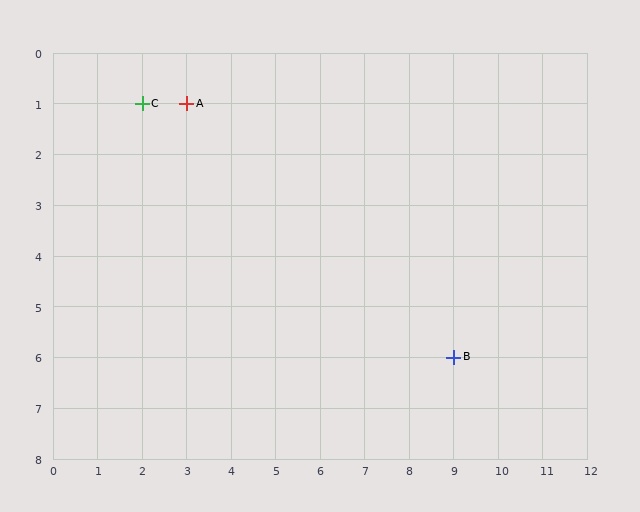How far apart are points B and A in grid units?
Points B and A are 6 columns and 5 rows apart (about 7.8 grid units diagonally).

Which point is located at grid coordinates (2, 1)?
Point C is at (2, 1).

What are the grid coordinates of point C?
Point C is at grid coordinates (2, 1).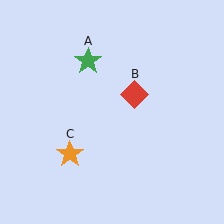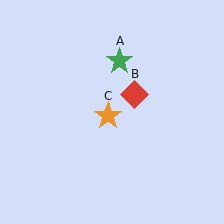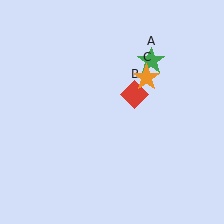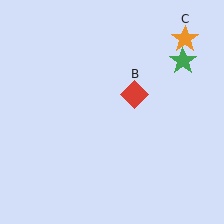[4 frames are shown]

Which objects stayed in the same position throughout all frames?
Red diamond (object B) remained stationary.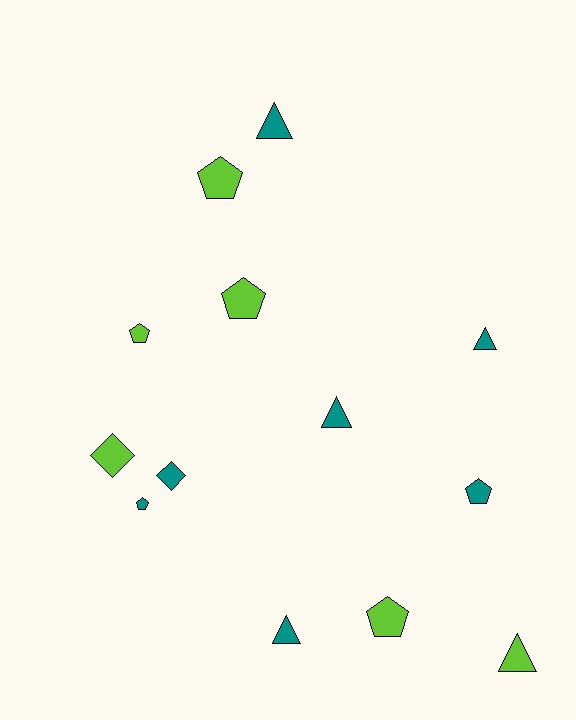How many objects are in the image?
There are 13 objects.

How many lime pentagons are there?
There are 4 lime pentagons.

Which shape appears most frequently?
Pentagon, with 6 objects.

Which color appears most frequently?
Teal, with 7 objects.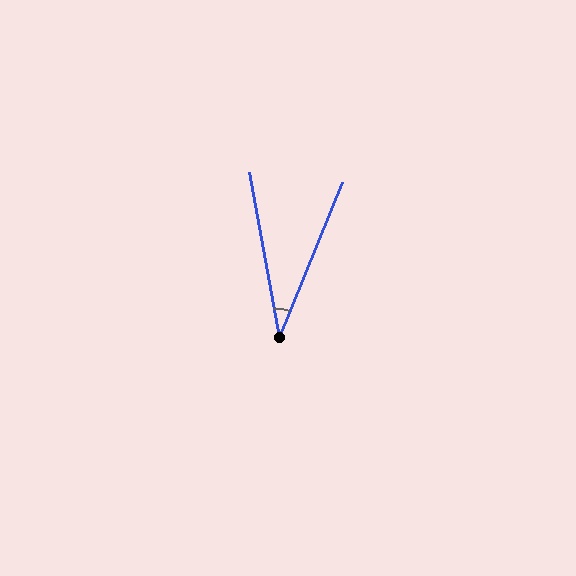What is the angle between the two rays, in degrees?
Approximately 32 degrees.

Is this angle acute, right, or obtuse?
It is acute.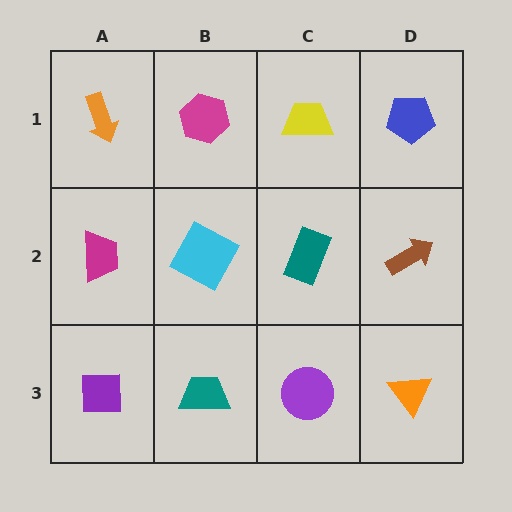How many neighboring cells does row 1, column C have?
3.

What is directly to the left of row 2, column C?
A cyan square.